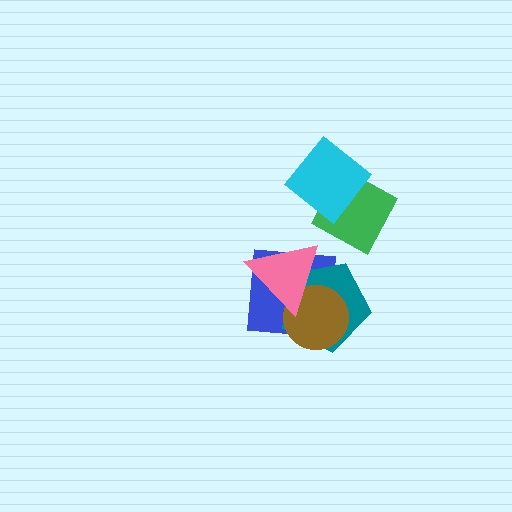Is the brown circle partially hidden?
Yes, it is partially covered by another shape.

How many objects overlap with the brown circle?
3 objects overlap with the brown circle.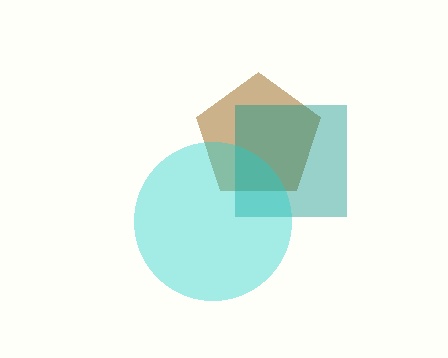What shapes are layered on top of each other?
The layered shapes are: a brown pentagon, a teal square, a cyan circle.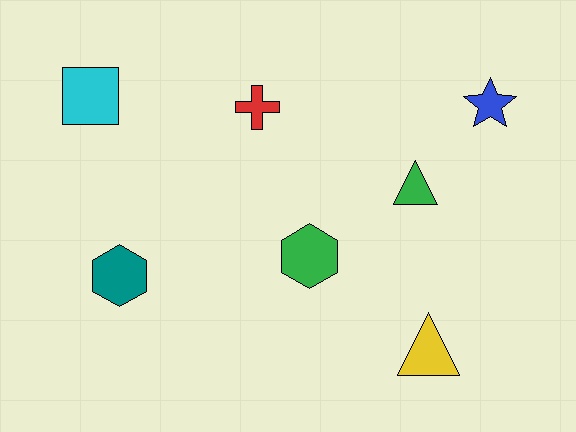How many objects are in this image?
There are 7 objects.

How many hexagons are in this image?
There are 2 hexagons.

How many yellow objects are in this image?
There is 1 yellow object.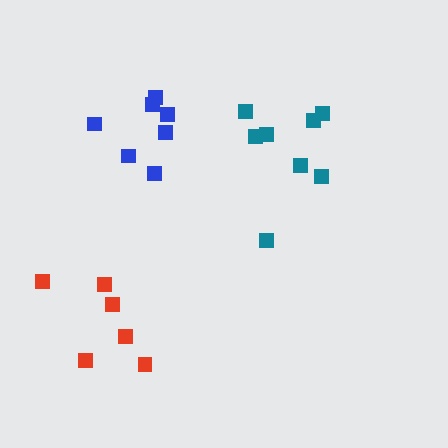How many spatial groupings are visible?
There are 3 spatial groupings.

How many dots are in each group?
Group 1: 8 dots, Group 2: 6 dots, Group 3: 7 dots (21 total).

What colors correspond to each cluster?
The clusters are colored: teal, red, blue.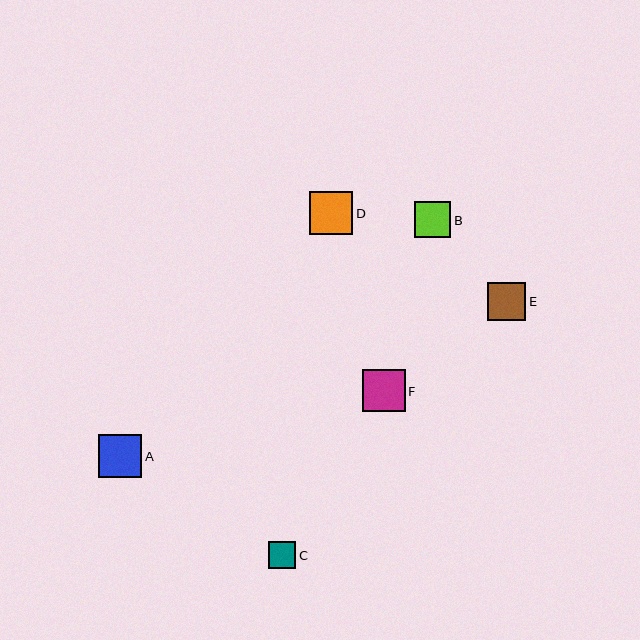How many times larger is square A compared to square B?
Square A is approximately 1.2 times the size of square B.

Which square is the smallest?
Square C is the smallest with a size of approximately 27 pixels.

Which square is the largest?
Square A is the largest with a size of approximately 43 pixels.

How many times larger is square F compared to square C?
Square F is approximately 1.5 times the size of square C.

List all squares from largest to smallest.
From largest to smallest: A, D, F, E, B, C.